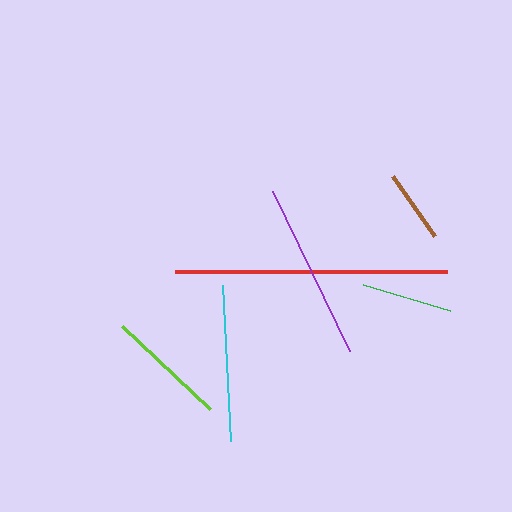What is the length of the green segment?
The green segment is approximately 91 pixels long.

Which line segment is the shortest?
The brown line is the shortest at approximately 72 pixels.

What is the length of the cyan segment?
The cyan segment is approximately 157 pixels long.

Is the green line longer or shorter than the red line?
The red line is longer than the green line.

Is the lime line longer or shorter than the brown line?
The lime line is longer than the brown line.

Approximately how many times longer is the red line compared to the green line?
The red line is approximately 3.0 times the length of the green line.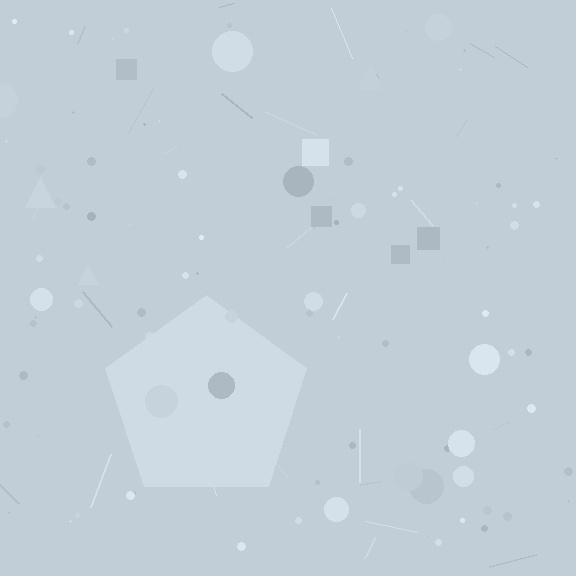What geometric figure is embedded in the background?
A pentagon is embedded in the background.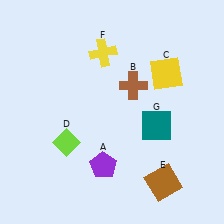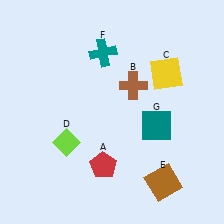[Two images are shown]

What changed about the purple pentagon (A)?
In Image 1, A is purple. In Image 2, it changed to red.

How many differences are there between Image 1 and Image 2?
There are 2 differences between the two images.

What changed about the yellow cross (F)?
In Image 1, F is yellow. In Image 2, it changed to teal.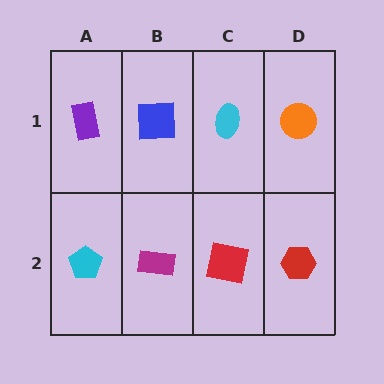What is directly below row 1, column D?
A red hexagon.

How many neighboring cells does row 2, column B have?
3.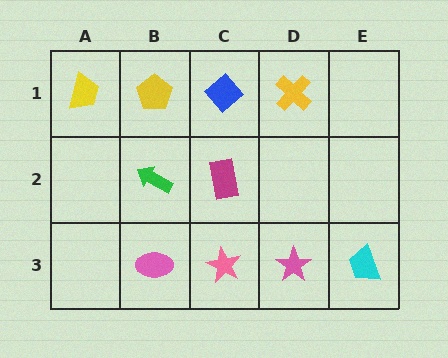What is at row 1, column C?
A blue diamond.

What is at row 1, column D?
A yellow cross.